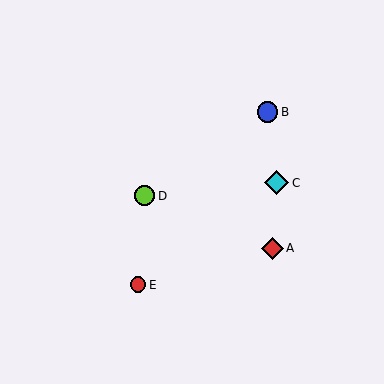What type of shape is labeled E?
Shape E is a red circle.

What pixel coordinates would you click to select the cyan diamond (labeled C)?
Click at (277, 183) to select the cyan diamond C.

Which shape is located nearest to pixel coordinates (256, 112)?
The blue circle (labeled B) at (267, 112) is nearest to that location.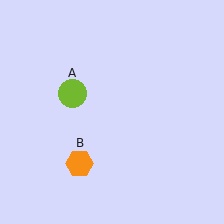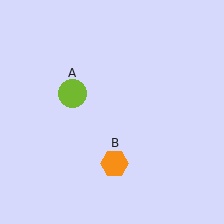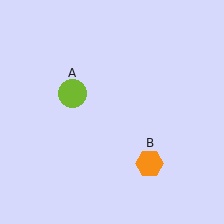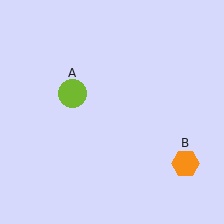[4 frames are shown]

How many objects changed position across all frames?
1 object changed position: orange hexagon (object B).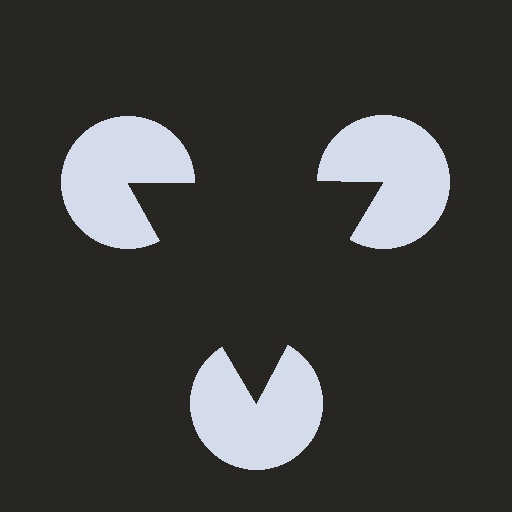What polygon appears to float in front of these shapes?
An illusory triangle — its edges are inferred from the aligned wedge cuts in the pac-man discs, not physically drawn.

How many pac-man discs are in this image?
There are 3 — one at each vertex of the illusory triangle.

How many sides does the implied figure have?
3 sides.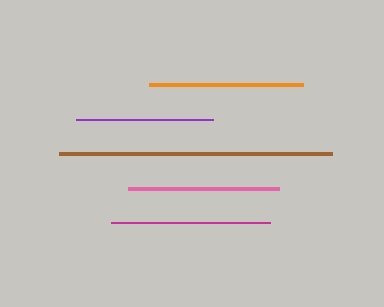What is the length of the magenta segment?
The magenta segment is approximately 159 pixels long.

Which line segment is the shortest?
The purple line is the shortest at approximately 138 pixels.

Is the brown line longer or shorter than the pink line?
The brown line is longer than the pink line.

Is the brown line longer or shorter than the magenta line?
The brown line is longer than the magenta line.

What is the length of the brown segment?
The brown segment is approximately 273 pixels long.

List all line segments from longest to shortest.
From longest to shortest: brown, magenta, orange, pink, purple.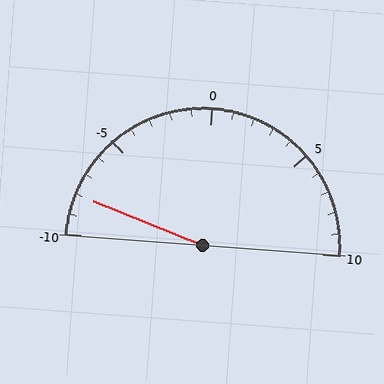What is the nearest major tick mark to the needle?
The nearest major tick mark is -10.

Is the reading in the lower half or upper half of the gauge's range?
The reading is in the lower half of the range (-10 to 10).